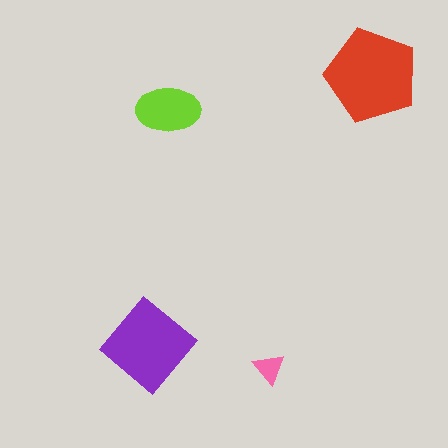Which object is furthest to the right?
The red pentagon is rightmost.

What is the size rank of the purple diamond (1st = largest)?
2nd.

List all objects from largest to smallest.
The red pentagon, the purple diamond, the lime ellipse, the pink triangle.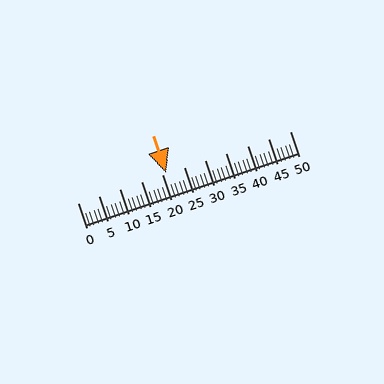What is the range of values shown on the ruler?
The ruler shows values from 0 to 50.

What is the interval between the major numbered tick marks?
The major tick marks are spaced 5 units apart.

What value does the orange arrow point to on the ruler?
The orange arrow points to approximately 21.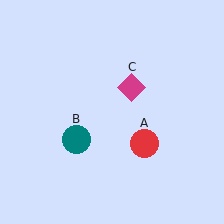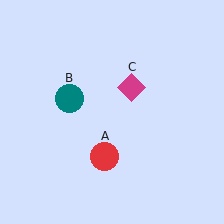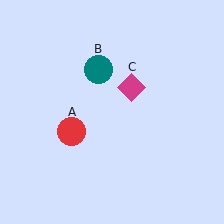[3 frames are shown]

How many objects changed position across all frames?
2 objects changed position: red circle (object A), teal circle (object B).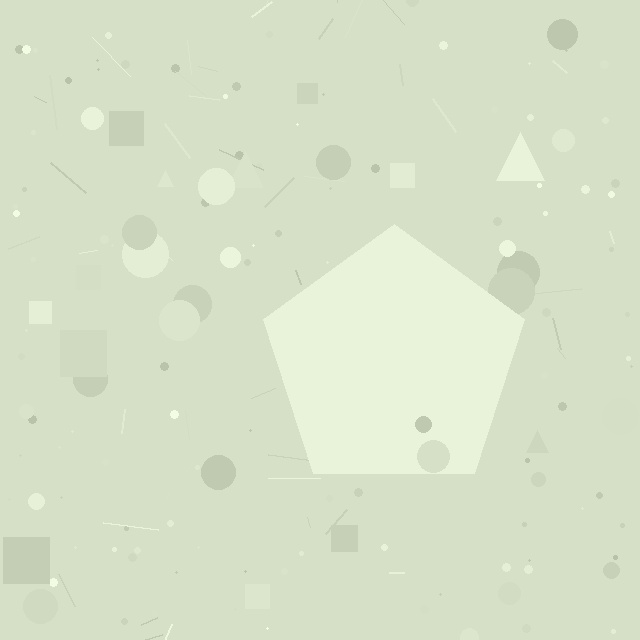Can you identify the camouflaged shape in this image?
The camouflaged shape is a pentagon.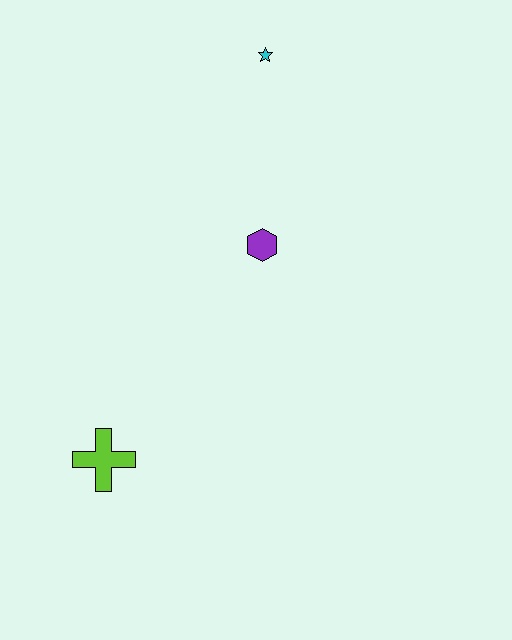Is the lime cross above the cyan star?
No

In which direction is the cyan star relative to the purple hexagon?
The cyan star is above the purple hexagon.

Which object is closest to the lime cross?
The purple hexagon is closest to the lime cross.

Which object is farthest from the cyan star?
The lime cross is farthest from the cyan star.